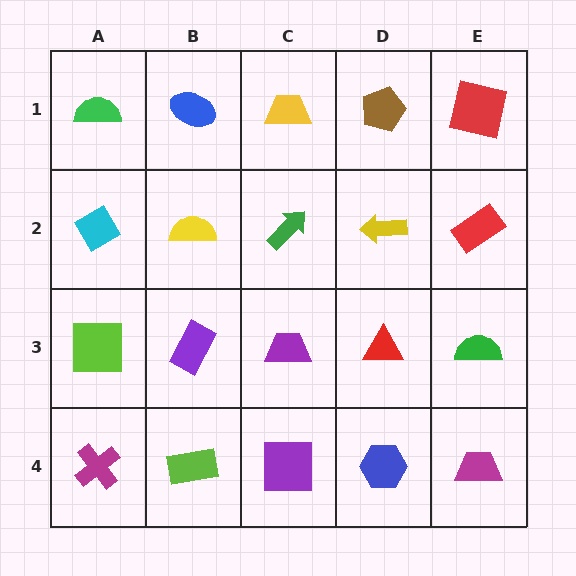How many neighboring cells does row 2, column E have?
3.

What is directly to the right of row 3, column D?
A green semicircle.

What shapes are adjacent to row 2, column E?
A red square (row 1, column E), a green semicircle (row 3, column E), a yellow arrow (row 2, column D).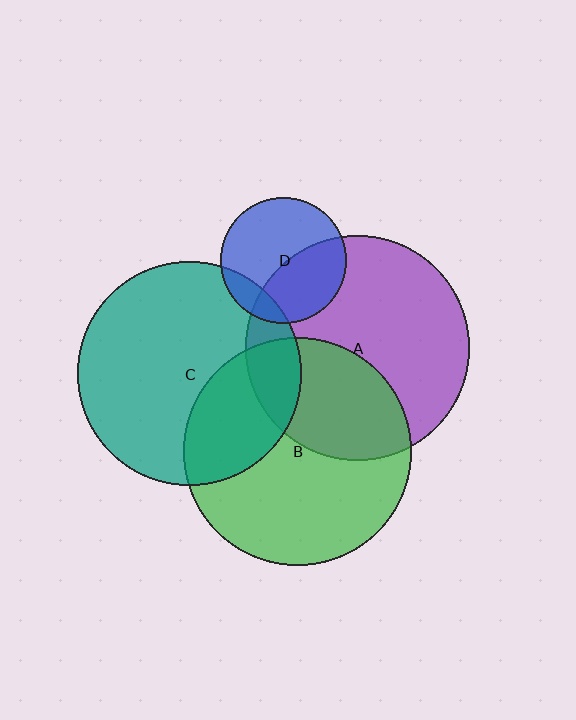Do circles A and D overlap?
Yes.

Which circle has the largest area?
Circle B (green).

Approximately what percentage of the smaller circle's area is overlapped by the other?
Approximately 40%.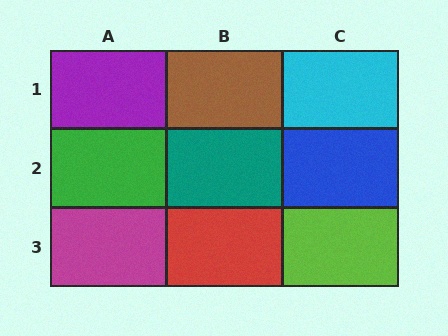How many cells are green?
1 cell is green.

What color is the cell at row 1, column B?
Brown.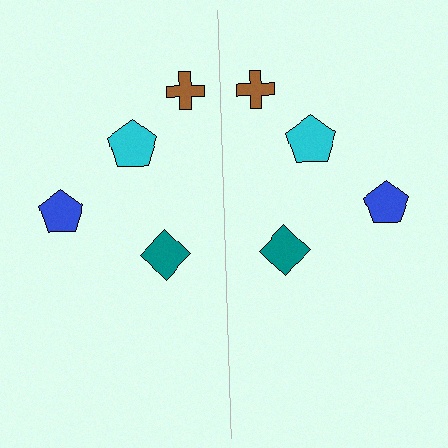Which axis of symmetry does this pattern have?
The pattern has a vertical axis of symmetry running through the center of the image.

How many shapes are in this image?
There are 8 shapes in this image.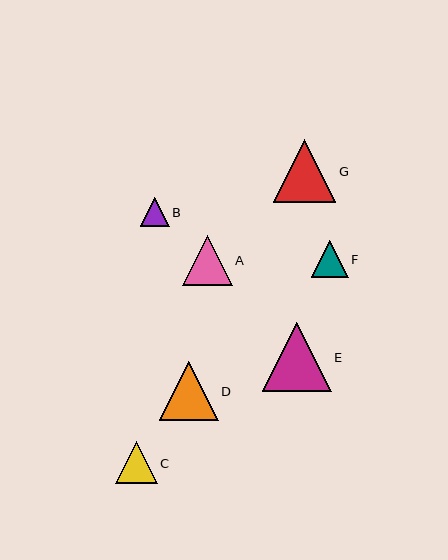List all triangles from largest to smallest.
From largest to smallest: E, G, D, A, C, F, B.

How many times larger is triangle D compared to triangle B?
Triangle D is approximately 2.1 times the size of triangle B.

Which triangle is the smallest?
Triangle B is the smallest with a size of approximately 28 pixels.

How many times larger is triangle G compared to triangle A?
Triangle G is approximately 1.3 times the size of triangle A.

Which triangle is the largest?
Triangle E is the largest with a size of approximately 69 pixels.